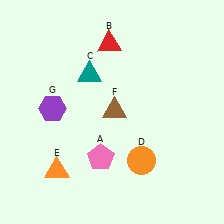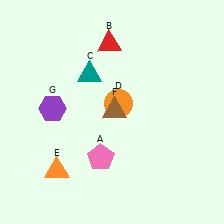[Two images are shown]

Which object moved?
The orange circle (D) moved up.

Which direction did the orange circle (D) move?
The orange circle (D) moved up.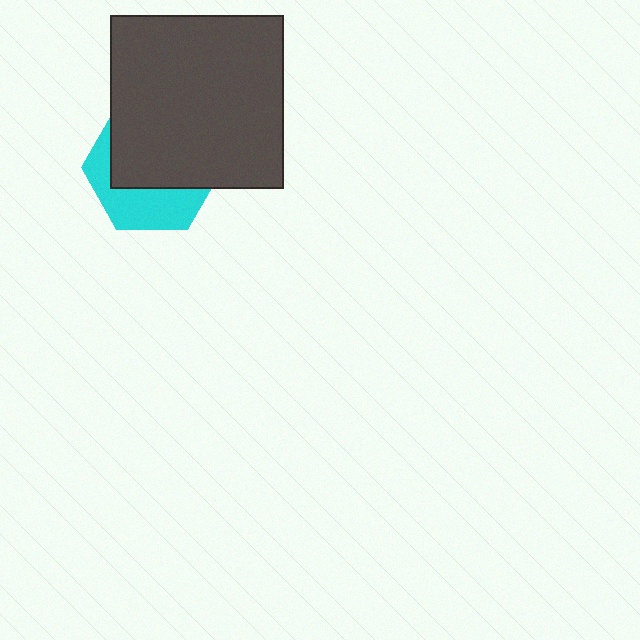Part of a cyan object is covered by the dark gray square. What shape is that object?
It is a hexagon.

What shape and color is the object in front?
The object in front is a dark gray square.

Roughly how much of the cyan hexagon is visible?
A small part of it is visible (roughly 38%).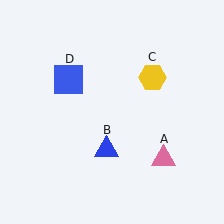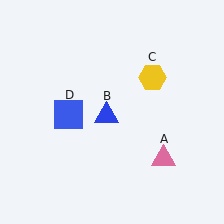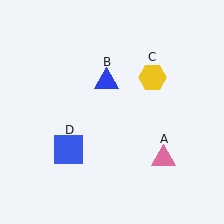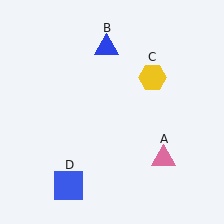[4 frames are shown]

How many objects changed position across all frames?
2 objects changed position: blue triangle (object B), blue square (object D).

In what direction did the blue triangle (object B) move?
The blue triangle (object B) moved up.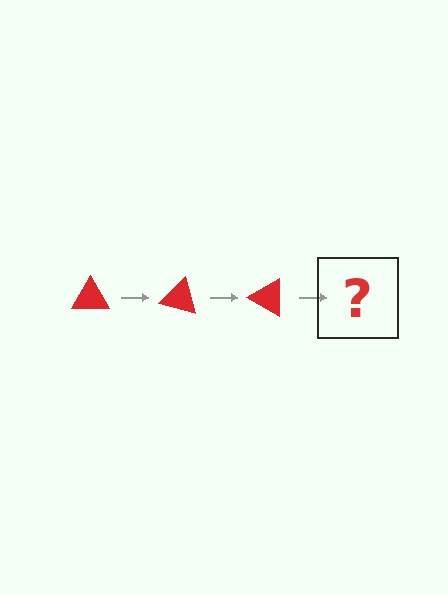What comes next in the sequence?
The next element should be a red triangle rotated 45 degrees.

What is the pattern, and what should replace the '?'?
The pattern is that the triangle rotates 15 degrees each step. The '?' should be a red triangle rotated 45 degrees.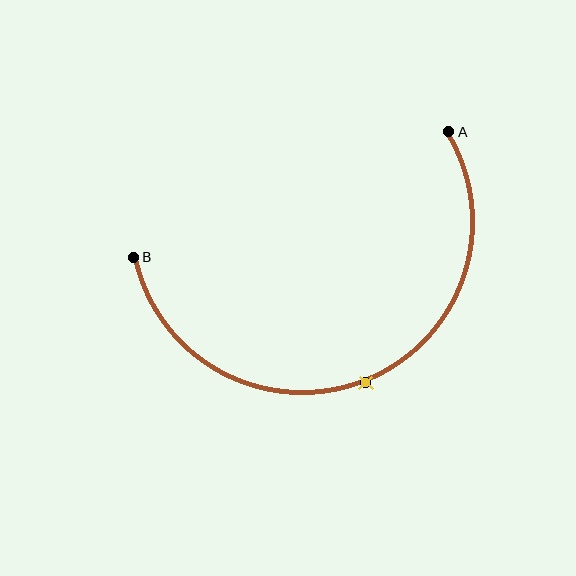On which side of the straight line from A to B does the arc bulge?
The arc bulges below the straight line connecting A and B.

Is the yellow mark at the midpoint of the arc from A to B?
Yes. The yellow mark lies on the arc at equal arc-length from both A and B — it is the arc midpoint.